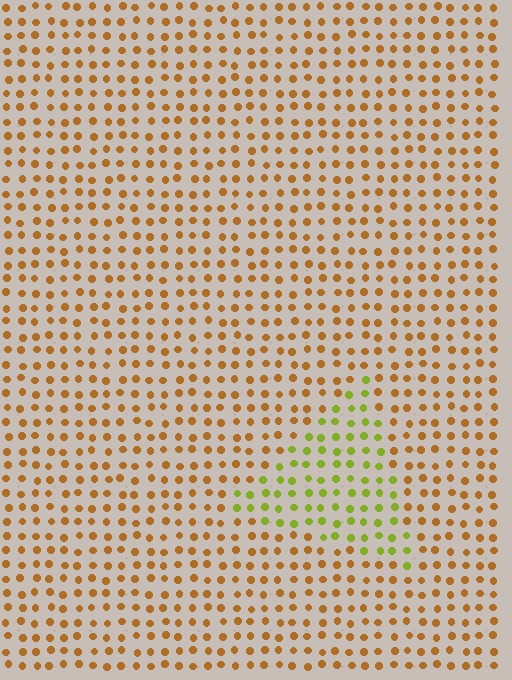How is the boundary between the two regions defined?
The boundary is defined purely by a slight shift in hue (about 48 degrees). Spacing, size, and orientation are identical on both sides.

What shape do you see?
I see a triangle.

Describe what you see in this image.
The image is filled with small brown elements in a uniform arrangement. A triangle-shaped region is visible where the elements are tinted to a slightly different hue, forming a subtle color boundary.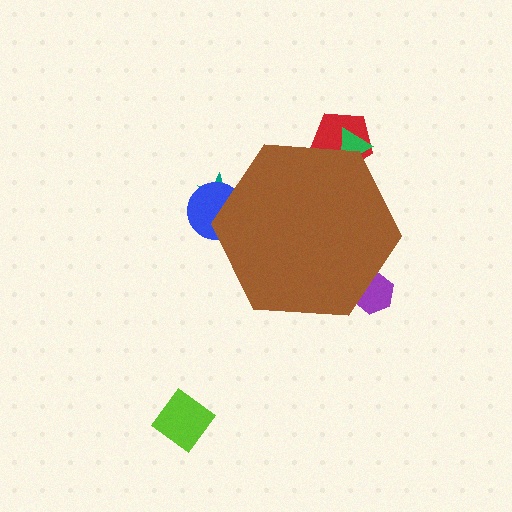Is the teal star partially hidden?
Yes, the teal star is partially hidden behind the brown hexagon.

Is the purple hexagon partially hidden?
Yes, the purple hexagon is partially hidden behind the brown hexagon.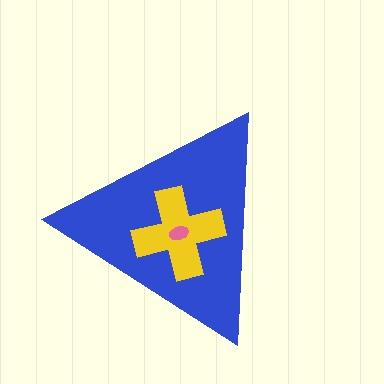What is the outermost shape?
The blue triangle.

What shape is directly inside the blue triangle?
The yellow cross.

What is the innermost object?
The pink ellipse.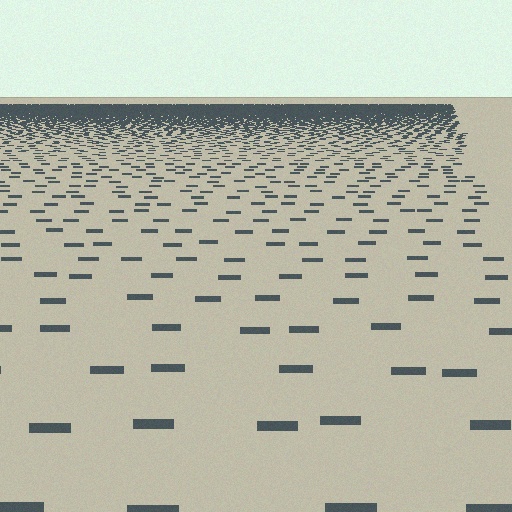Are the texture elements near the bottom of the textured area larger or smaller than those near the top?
Larger. Near the bottom, elements are closer to the viewer and appear at a bigger on-screen size.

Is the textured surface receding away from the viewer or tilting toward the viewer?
The surface is receding away from the viewer. Texture elements get smaller and denser toward the top.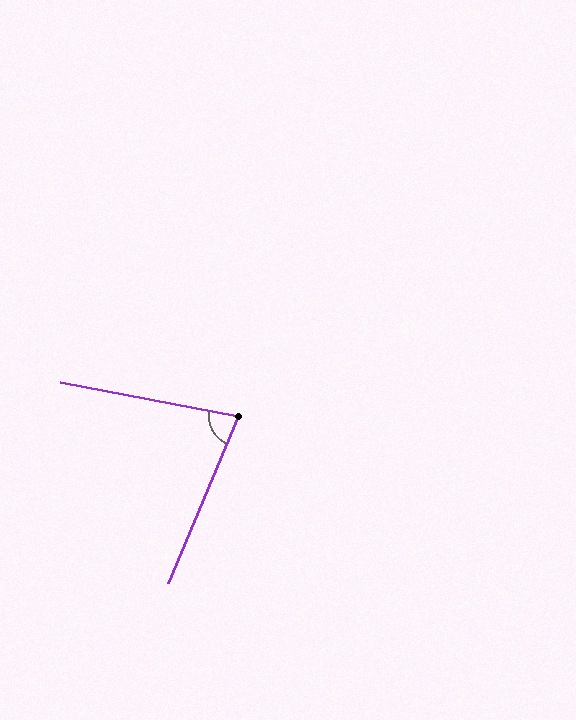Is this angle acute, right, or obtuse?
It is acute.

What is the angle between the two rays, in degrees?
Approximately 78 degrees.